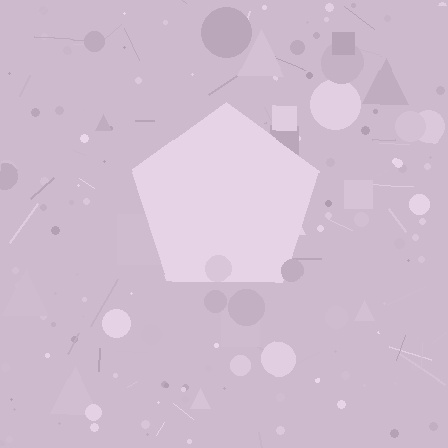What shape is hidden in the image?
A pentagon is hidden in the image.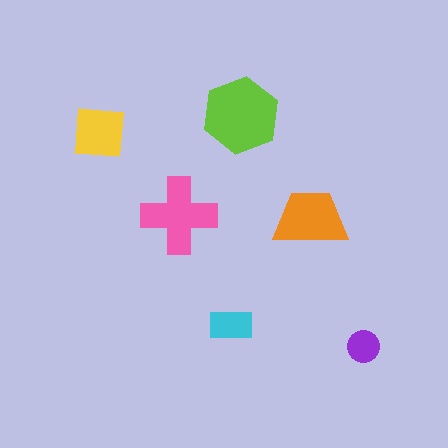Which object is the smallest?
The purple circle.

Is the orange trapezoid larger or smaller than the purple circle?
Larger.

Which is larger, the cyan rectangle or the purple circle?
The cyan rectangle.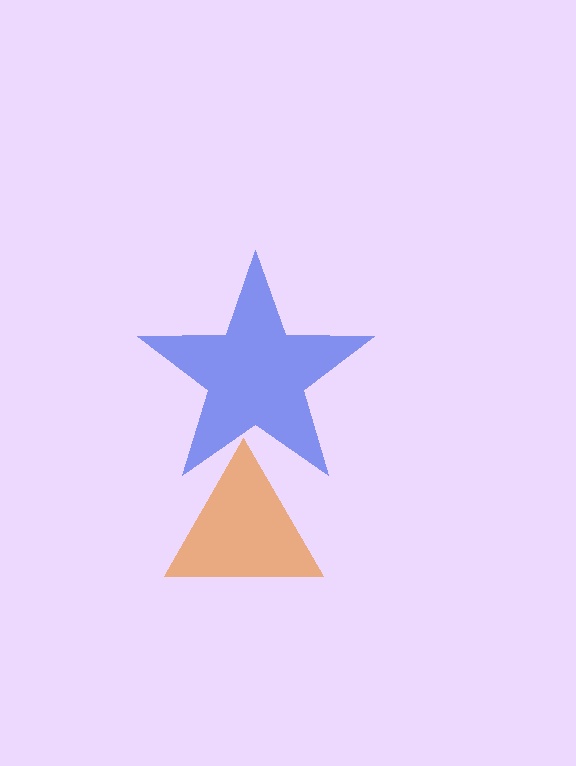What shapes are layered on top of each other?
The layered shapes are: a blue star, an orange triangle.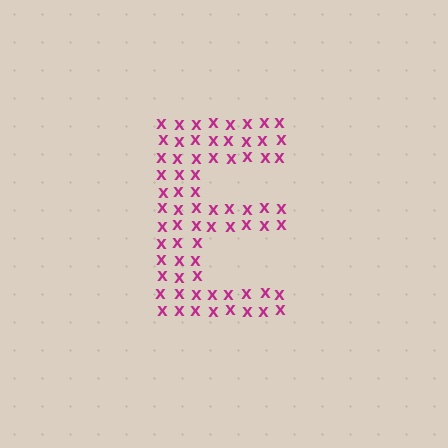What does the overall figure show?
The overall figure shows the letter E.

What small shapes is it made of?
It is made of small letter X's.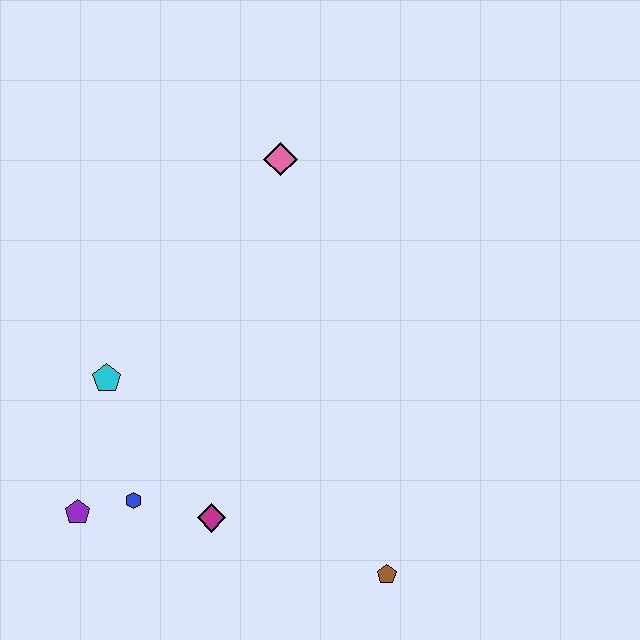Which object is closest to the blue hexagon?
The purple pentagon is closest to the blue hexagon.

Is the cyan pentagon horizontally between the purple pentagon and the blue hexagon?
Yes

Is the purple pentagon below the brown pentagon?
No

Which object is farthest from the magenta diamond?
The pink diamond is farthest from the magenta diamond.